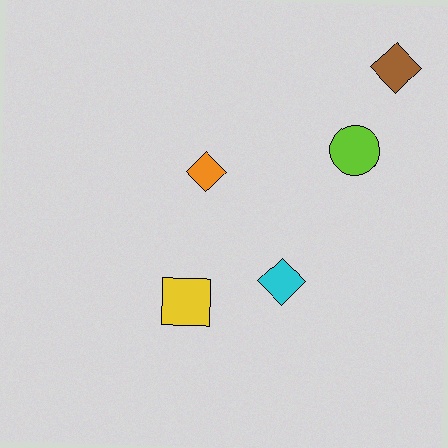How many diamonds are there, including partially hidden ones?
There are 3 diamonds.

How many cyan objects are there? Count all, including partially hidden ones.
There is 1 cyan object.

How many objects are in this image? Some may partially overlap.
There are 5 objects.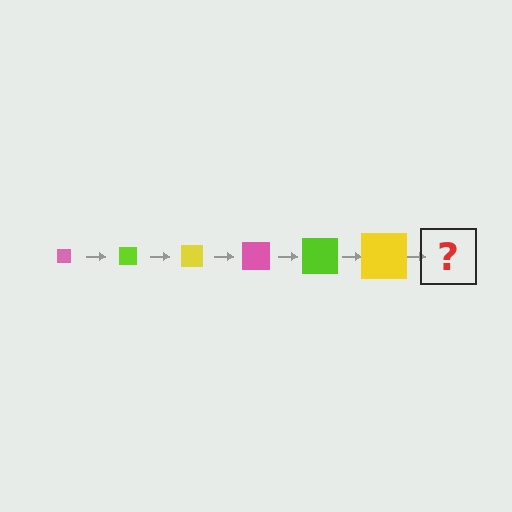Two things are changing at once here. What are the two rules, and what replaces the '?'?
The two rules are that the square grows larger each step and the color cycles through pink, lime, and yellow. The '?' should be a pink square, larger than the previous one.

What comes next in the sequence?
The next element should be a pink square, larger than the previous one.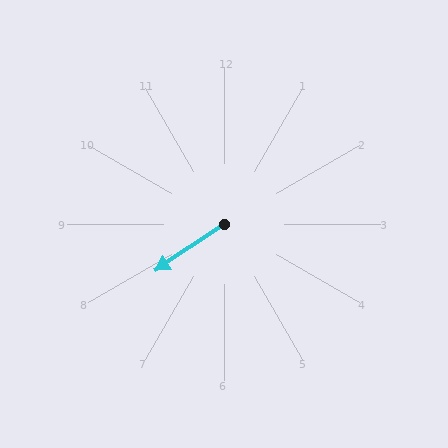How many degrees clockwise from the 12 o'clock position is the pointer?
Approximately 236 degrees.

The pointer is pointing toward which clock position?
Roughly 8 o'clock.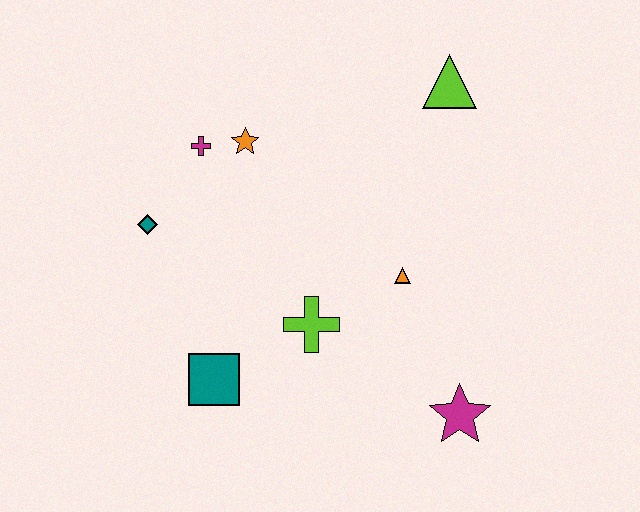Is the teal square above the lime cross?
No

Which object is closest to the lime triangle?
The orange triangle is closest to the lime triangle.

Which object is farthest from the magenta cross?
The magenta star is farthest from the magenta cross.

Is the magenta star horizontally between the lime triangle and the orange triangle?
No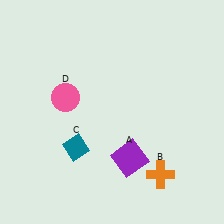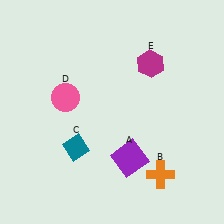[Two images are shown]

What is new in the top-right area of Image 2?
A magenta hexagon (E) was added in the top-right area of Image 2.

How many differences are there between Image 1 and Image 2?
There is 1 difference between the two images.